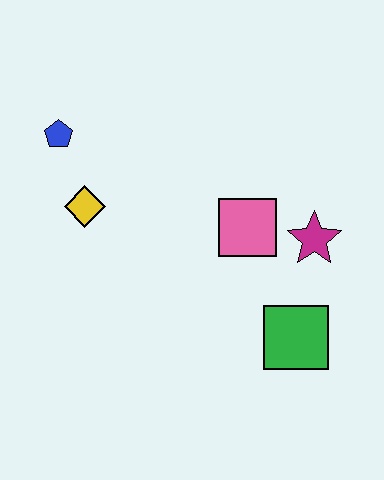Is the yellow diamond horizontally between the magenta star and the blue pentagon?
Yes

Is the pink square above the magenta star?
Yes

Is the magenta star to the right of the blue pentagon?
Yes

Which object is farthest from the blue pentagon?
The green square is farthest from the blue pentagon.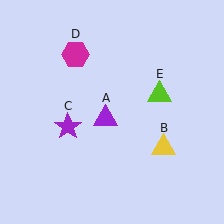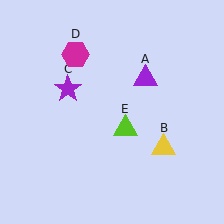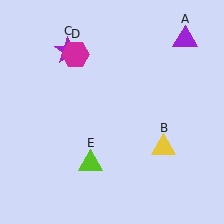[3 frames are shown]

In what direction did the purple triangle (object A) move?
The purple triangle (object A) moved up and to the right.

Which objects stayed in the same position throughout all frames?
Yellow triangle (object B) and magenta hexagon (object D) remained stationary.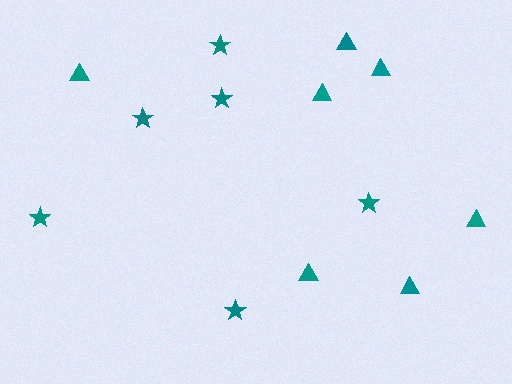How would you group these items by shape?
There are 2 groups: one group of triangles (7) and one group of stars (6).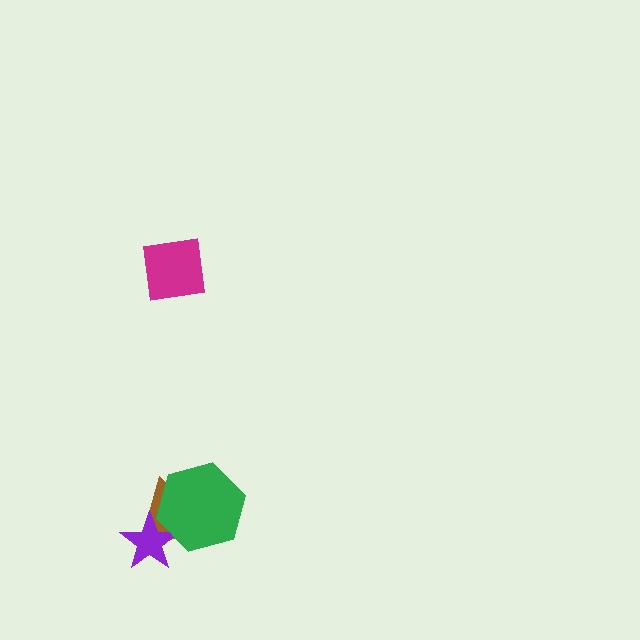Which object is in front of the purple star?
The green hexagon is in front of the purple star.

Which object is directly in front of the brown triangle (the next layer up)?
The purple star is directly in front of the brown triangle.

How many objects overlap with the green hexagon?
2 objects overlap with the green hexagon.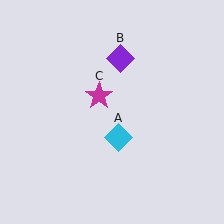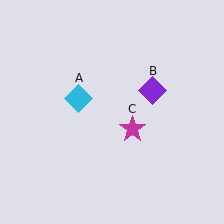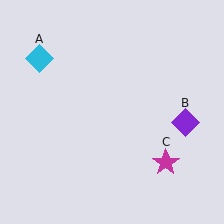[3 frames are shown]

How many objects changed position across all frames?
3 objects changed position: cyan diamond (object A), purple diamond (object B), magenta star (object C).